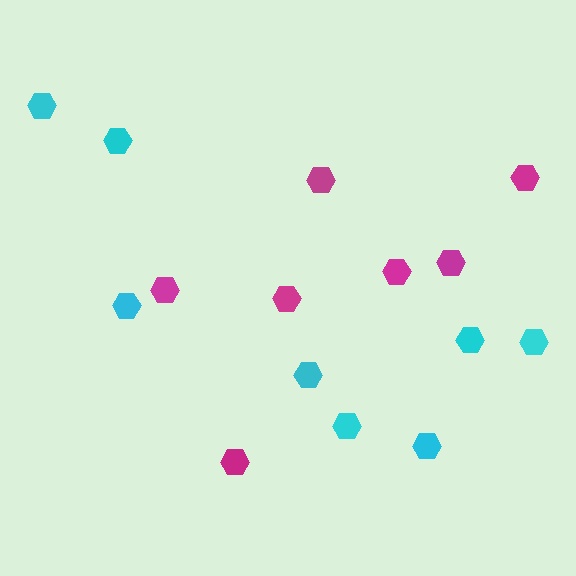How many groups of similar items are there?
There are 2 groups: one group of cyan hexagons (8) and one group of magenta hexagons (7).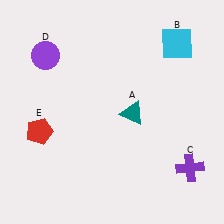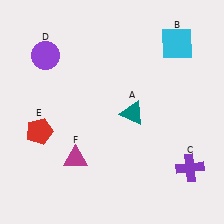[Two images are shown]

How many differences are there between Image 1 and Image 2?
There is 1 difference between the two images.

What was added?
A magenta triangle (F) was added in Image 2.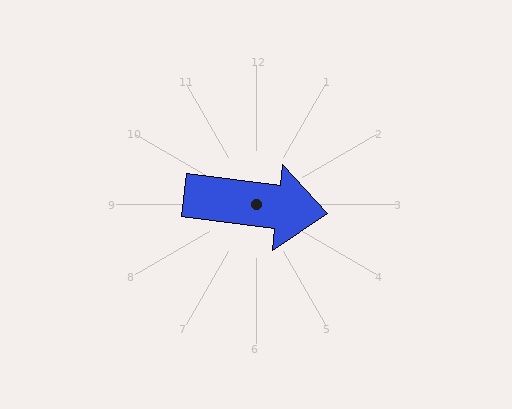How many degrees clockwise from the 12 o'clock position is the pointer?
Approximately 97 degrees.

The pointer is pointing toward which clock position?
Roughly 3 o'clock.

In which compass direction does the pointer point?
East.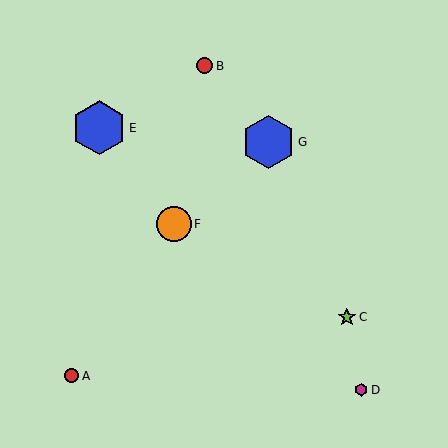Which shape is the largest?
The blue hexagon (labeled E) is the largest.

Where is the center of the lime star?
The center of the lime star is at (347, 317).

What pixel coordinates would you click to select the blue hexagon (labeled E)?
Click at (99, 128) to select the blue hexagon E.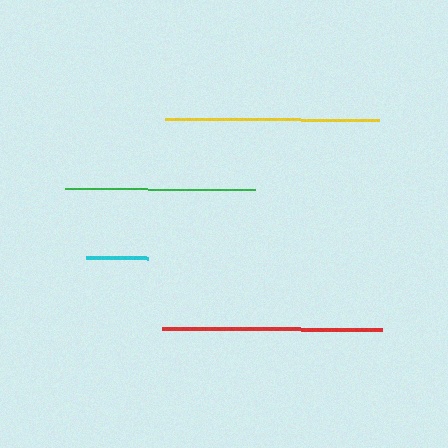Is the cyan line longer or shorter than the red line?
The red line is longer than the cyan line.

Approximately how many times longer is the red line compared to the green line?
The red line is approximately 1.2 times the length of the green line.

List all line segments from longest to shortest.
From longest to shortest: red, yellow, green, cyan.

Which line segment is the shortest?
The cyan line is the shortest at approximately 62 pixels.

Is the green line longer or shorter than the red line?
The red line is longer than the green line.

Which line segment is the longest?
The red line is the longest at approximately 220 pixels.